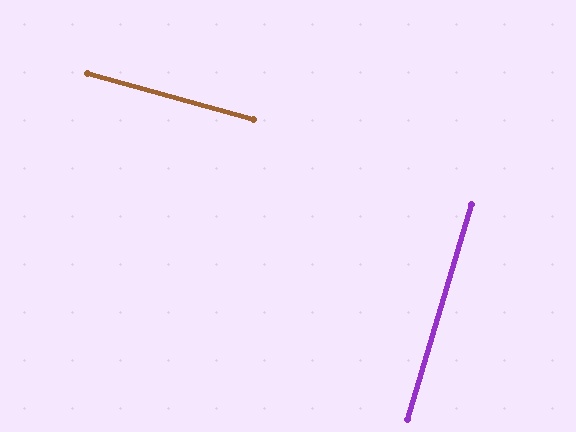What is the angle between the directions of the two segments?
Approximately 89 degrees.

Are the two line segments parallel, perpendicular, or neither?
Perpendicular — they meet at approximately 89°.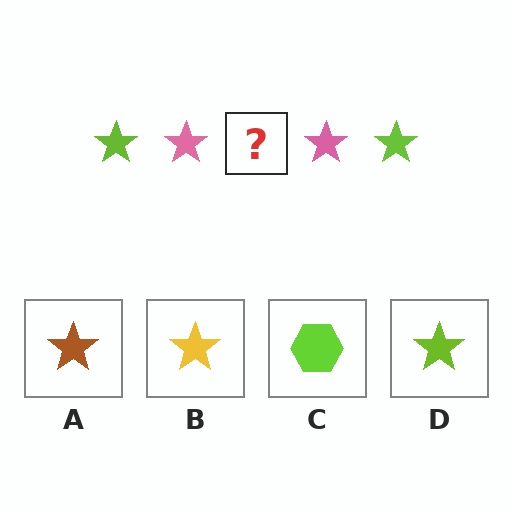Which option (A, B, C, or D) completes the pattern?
D.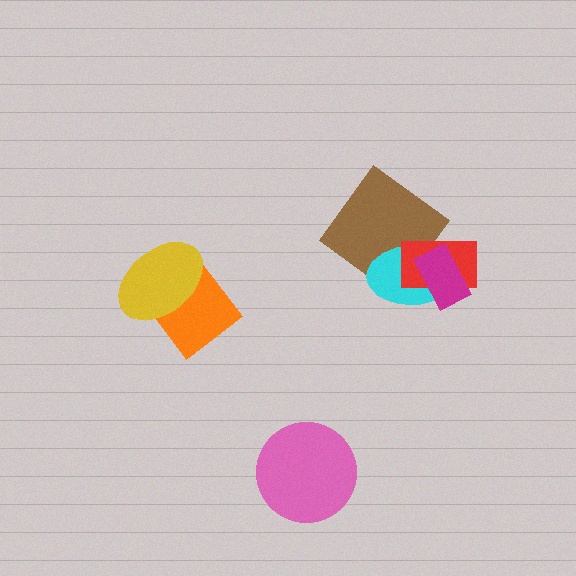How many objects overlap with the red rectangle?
3 objects overlap with the red rectangle.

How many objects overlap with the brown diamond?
2 objects overlap with the brown diamond.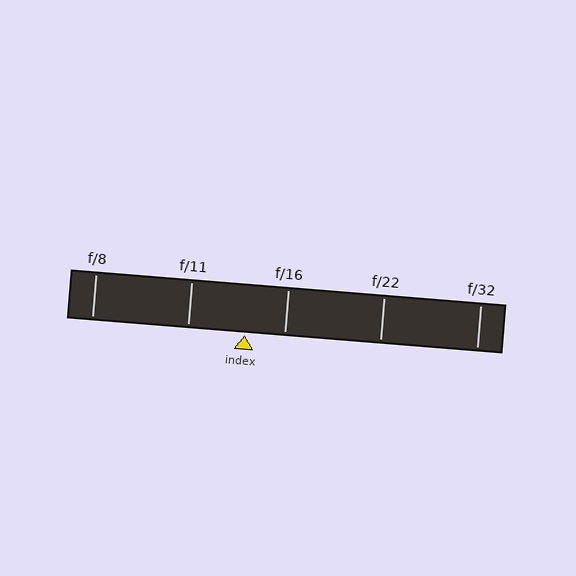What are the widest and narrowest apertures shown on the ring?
The widest aperture shown is f/8 and the narrowest is f/32.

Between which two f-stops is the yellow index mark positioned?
The index mark is between f/11 and f/16.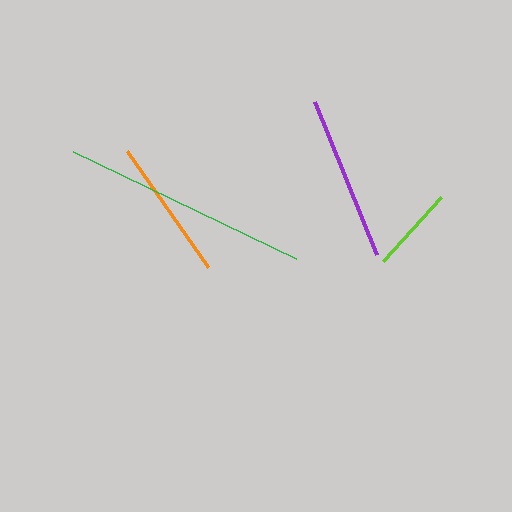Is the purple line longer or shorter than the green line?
The green line is longer than the purple line.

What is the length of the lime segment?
The lime segment is approximately 87 pixels long.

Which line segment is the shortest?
The lime line is the shortest at approximately 87 pixels.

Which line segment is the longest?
The green line is the longest at approximately 248 pixels.